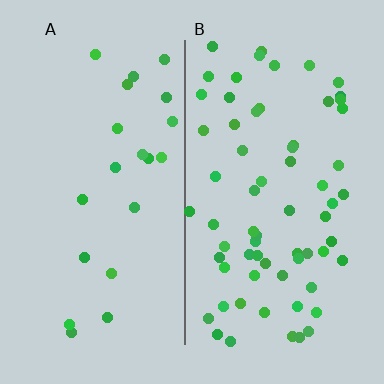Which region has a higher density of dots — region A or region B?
B (the right).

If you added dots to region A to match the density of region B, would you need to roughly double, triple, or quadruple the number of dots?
Approximately triple.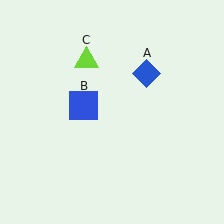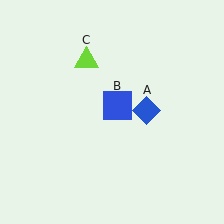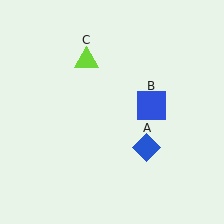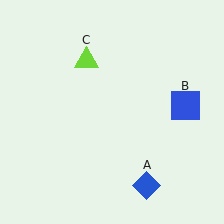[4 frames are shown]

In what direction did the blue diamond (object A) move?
The blue diamond (object A) moved down.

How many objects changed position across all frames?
2 objects changed position: blue diamond (object A), blue square (object B).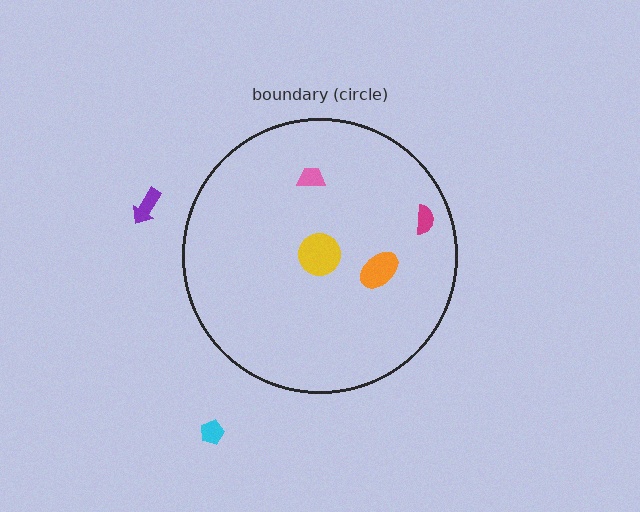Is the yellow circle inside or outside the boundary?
Inside.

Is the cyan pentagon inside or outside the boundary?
Outside.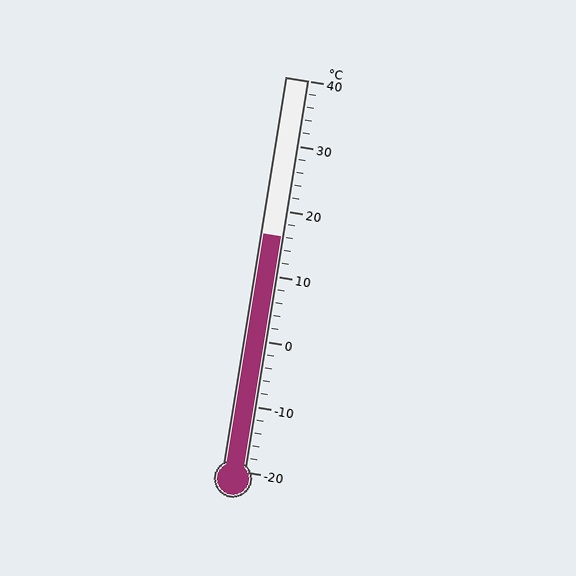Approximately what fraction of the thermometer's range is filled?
The thermometer is filled to approximately 60% of its range.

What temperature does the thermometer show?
The thermometer shows approximately 16°C.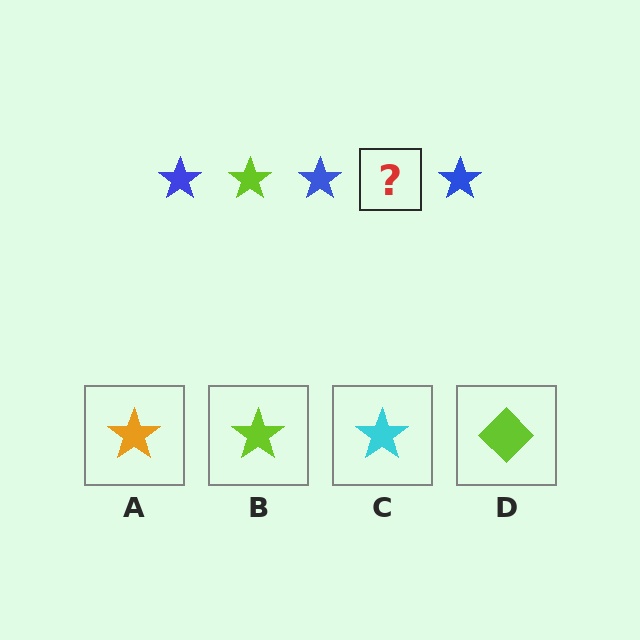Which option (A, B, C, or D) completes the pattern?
B.